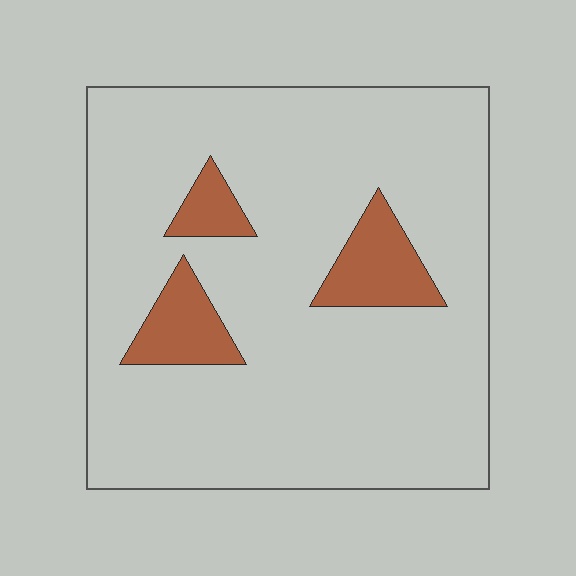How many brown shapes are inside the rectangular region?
3.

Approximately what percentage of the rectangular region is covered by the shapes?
Approximately 10%.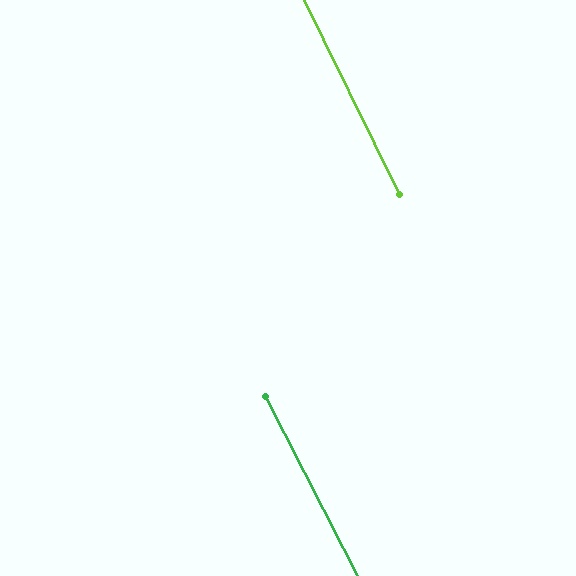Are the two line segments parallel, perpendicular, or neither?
Parallel — their directions differ by only 1.2°.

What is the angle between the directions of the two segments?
Approximately 1 degree.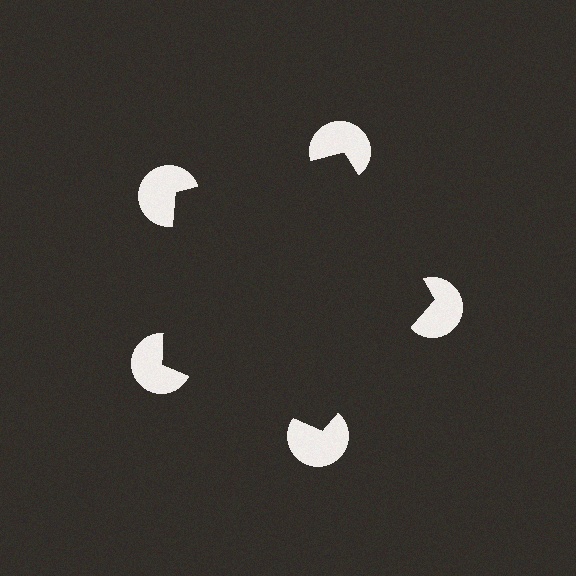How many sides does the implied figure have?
5 sides.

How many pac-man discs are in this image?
There are 5 — one at each vertex of the illusory pentagon.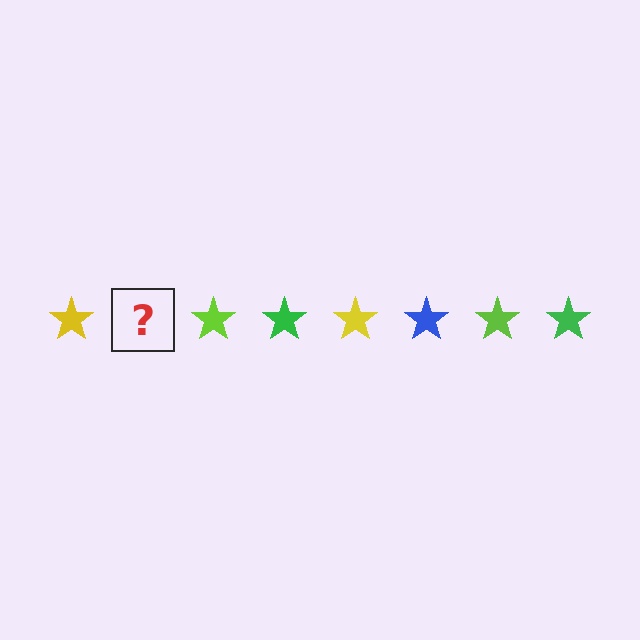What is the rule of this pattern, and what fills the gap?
The rule is that the pattern cycles through yellow, blue, lime, green stars. The gap should be filled with a blue star.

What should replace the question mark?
The question mark should be replaced with a blue star.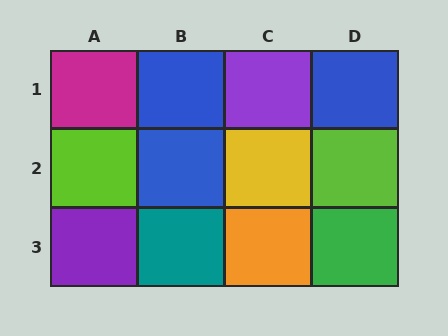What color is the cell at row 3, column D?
Green.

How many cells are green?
1 cell is green.